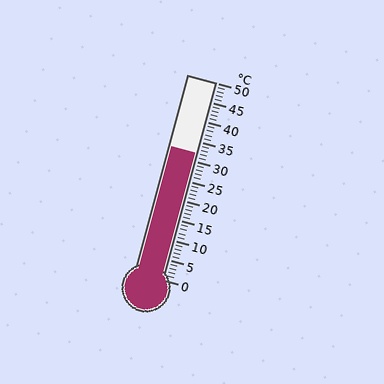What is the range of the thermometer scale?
The thermometer scale ranges from 0°C to 50°C.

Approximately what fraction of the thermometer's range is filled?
The thermometer is filled to approximately 65% of its range.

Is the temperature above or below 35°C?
The temperature is below 35°C.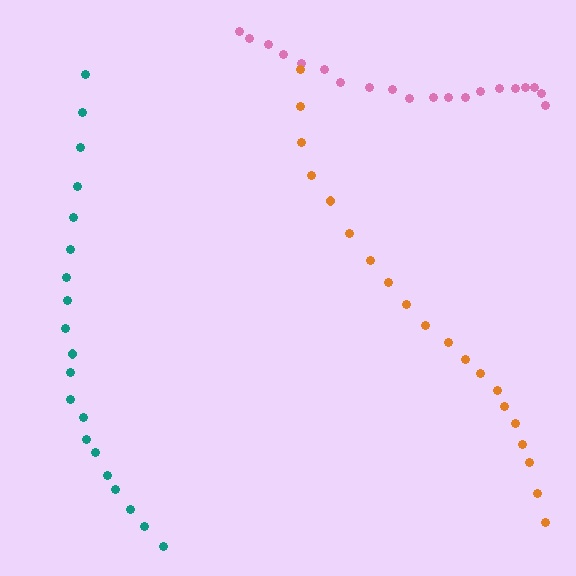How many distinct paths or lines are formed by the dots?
There are 3 distinct paths.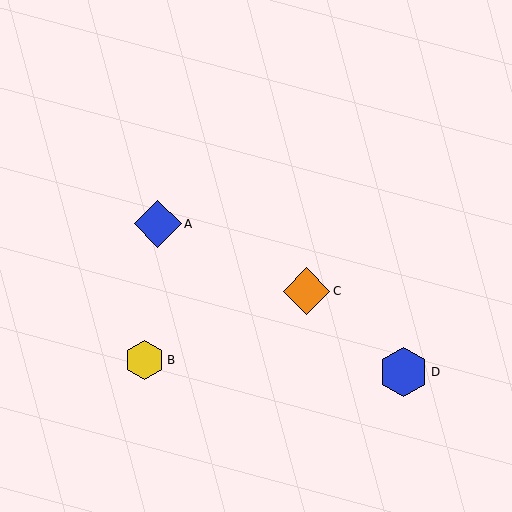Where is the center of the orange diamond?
The center of the orange diamond is at (307, 291).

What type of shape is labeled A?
Shape A is a blue diamond.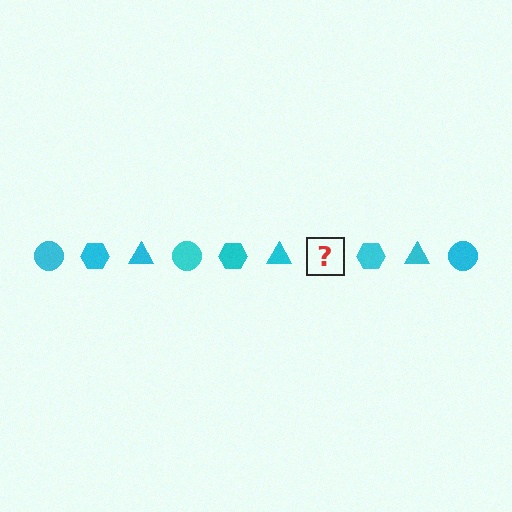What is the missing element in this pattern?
The missing element is a cyan circle.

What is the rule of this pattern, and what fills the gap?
The rule is that the pattern cycles through circle, hexagon, triangle shapes in cyan. The gap should be filled with a cyan circle.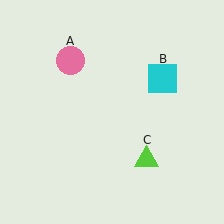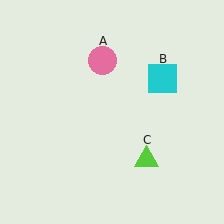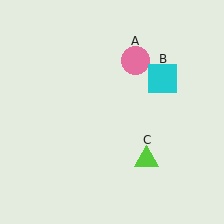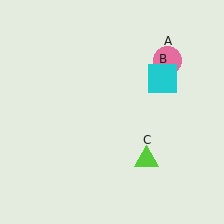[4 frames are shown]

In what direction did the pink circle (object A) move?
The pink circle (object A) moved right.